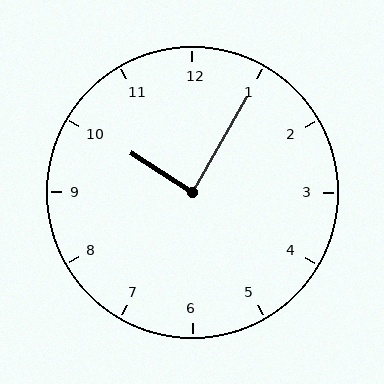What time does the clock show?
10:05.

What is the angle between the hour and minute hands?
Approximately 88 degrees.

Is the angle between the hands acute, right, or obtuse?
It is right.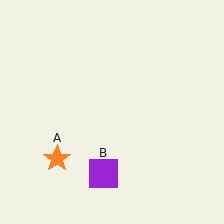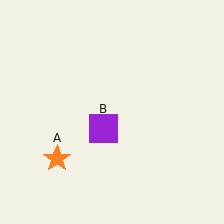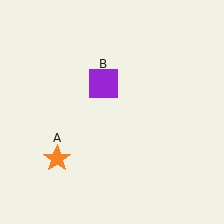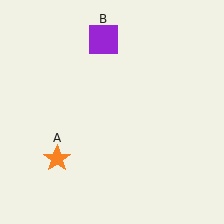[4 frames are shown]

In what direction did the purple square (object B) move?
The purple square (object B) moved up.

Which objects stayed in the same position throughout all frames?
Orange star (object A) remained stationary.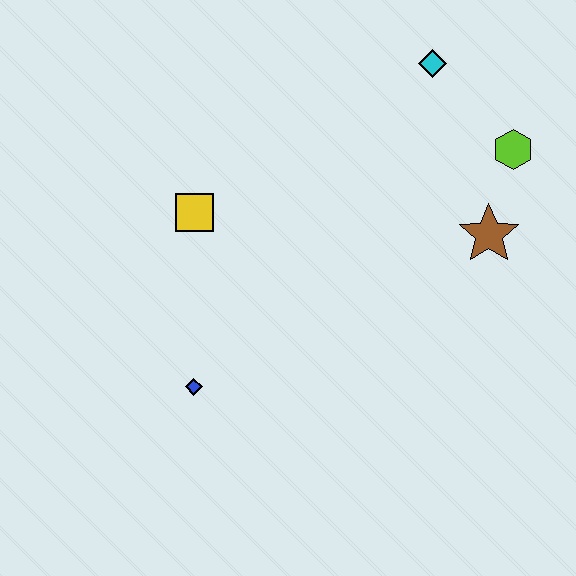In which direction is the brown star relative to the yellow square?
The brown star is to the right of the yellow square.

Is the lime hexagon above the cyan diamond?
No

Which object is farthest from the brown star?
The blue diamond is farthest from the brown star.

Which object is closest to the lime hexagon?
The brown star is closest to the lime hexagon.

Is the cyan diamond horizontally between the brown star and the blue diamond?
Yes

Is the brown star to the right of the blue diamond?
Yes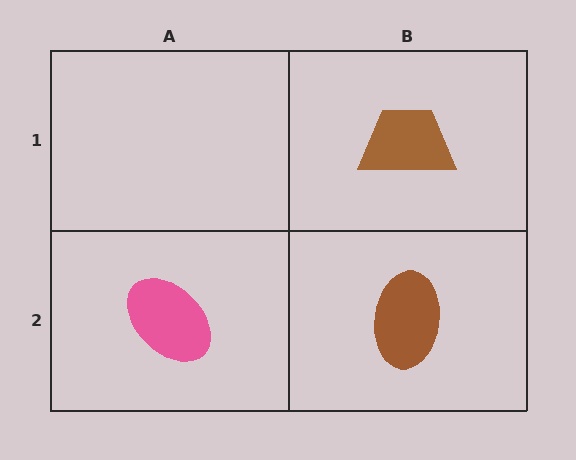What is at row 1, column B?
A brown trapezoid.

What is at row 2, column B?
A brown ellipse.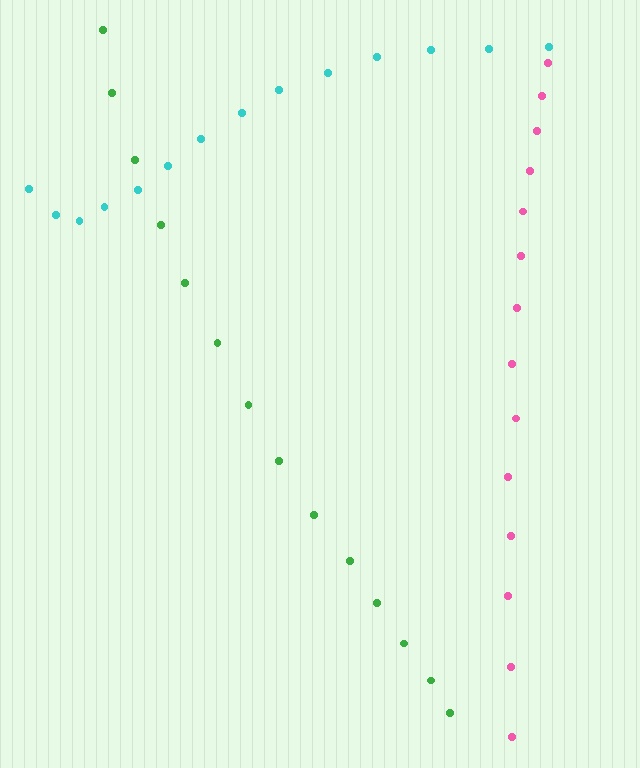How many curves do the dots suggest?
There are 3 distinct paths.